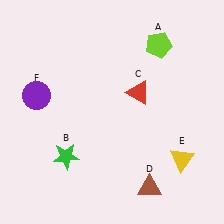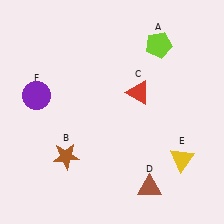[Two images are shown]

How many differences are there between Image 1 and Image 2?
There is 1 difference between the two images.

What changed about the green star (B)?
In Image 1, B is green. In Image 2, it changed to brown.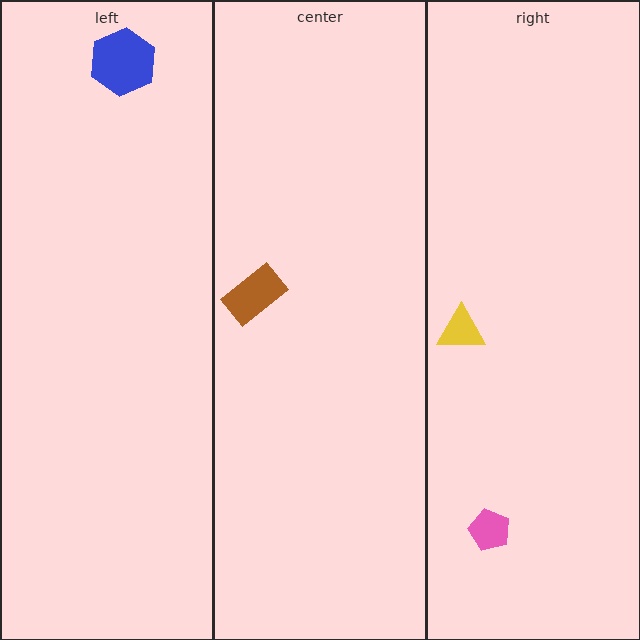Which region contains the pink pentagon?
The right region.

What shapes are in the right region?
The pink pentagon, the yellow triangle.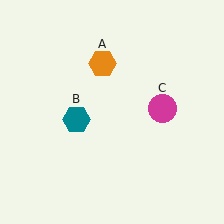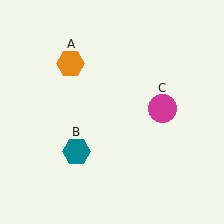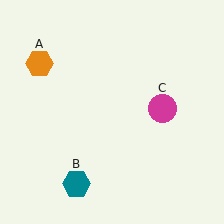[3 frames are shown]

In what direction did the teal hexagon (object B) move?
The teal hexagon (object B) moved down.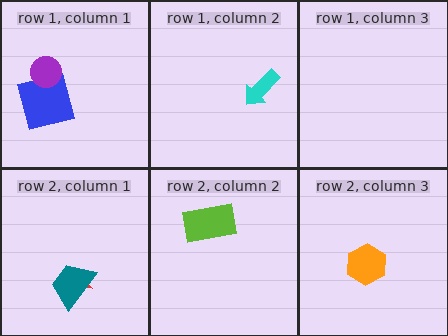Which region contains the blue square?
The row 1, column 1 region.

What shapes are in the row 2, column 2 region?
The lime rectangle.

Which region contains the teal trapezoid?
The row 2, column 1 region.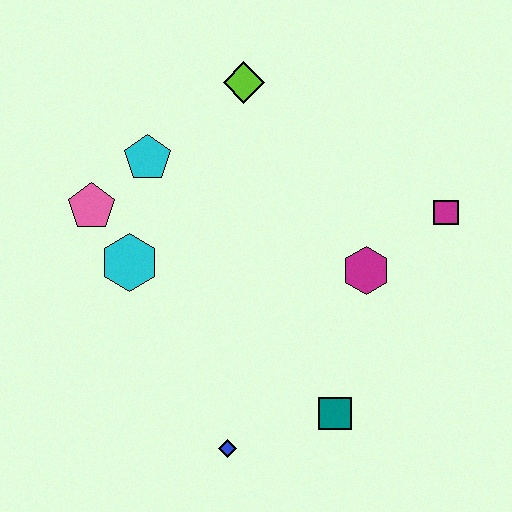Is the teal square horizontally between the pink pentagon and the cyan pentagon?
No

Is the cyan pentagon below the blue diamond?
No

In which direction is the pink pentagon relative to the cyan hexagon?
The pink pentagon is above the cyan hexagon.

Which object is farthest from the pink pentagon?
The magenta square is farthest from the pink pentagon.